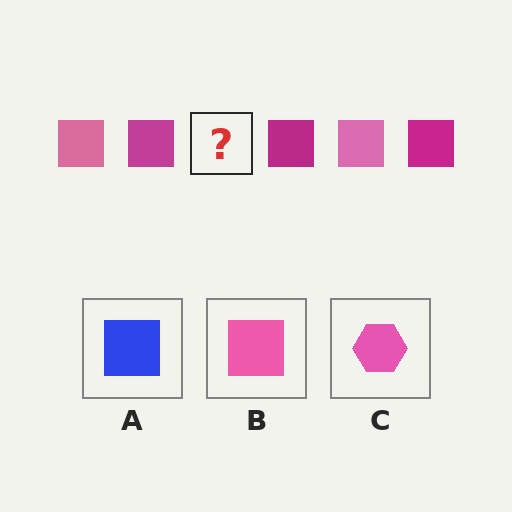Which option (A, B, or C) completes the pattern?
B.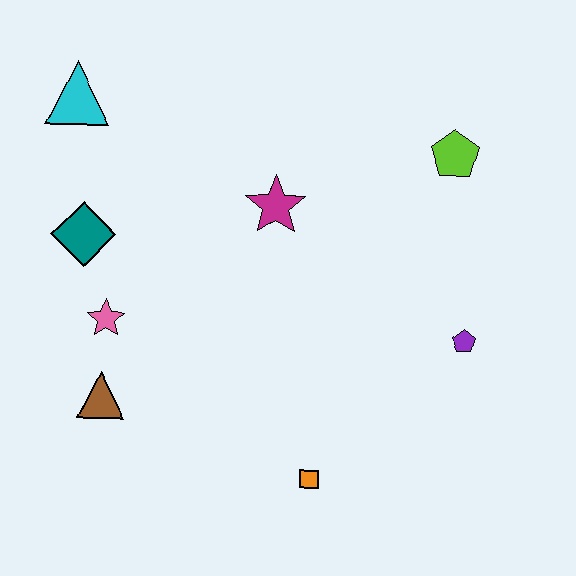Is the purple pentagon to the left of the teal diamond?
No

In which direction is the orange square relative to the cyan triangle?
The orange square is below the cyan triangle.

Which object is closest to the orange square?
The purple pentagon is closest to the orange square.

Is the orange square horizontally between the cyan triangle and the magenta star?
No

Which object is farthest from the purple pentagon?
The cyan triangle is farthest from the purple pentagon.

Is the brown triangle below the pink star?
Yes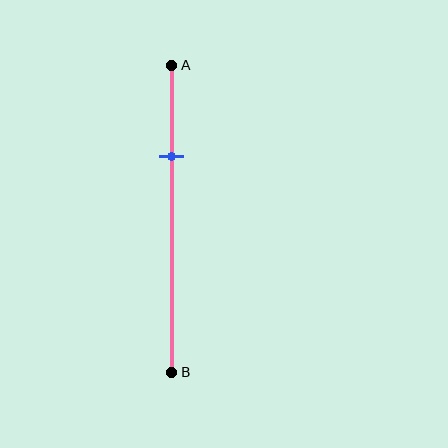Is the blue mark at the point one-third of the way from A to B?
No, the mark is at about 30% from A, not at the 33% one-third point.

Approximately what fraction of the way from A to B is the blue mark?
The blue mark is approximately 30% of the way from A to B.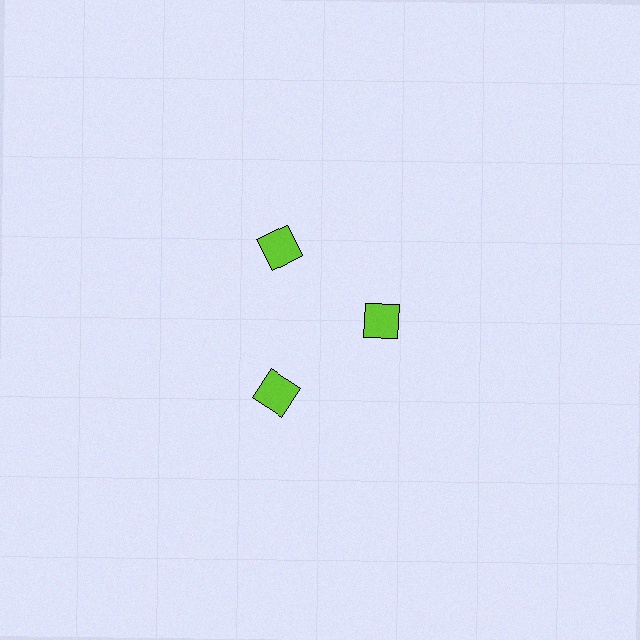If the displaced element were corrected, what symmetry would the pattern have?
It would have 3-fold rotational symmetry — the pattern would map onto itself every 120 degrees.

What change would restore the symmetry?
The symmetry would be restored by moving it outward, back onto the ring so that all 3 squares sit at equal angles and equal distance from the center.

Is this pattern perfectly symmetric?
No. The 3 lime squares are arranged in a ring, but one element near the 3 o'clock position is pulled inward toward the center, breaking the 3-fold rotational symmetry.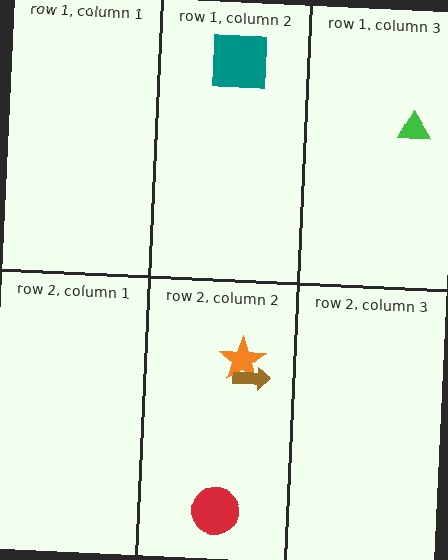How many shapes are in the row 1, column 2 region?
1.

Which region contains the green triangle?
The row 1, column 3 region.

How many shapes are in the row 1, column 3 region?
1.